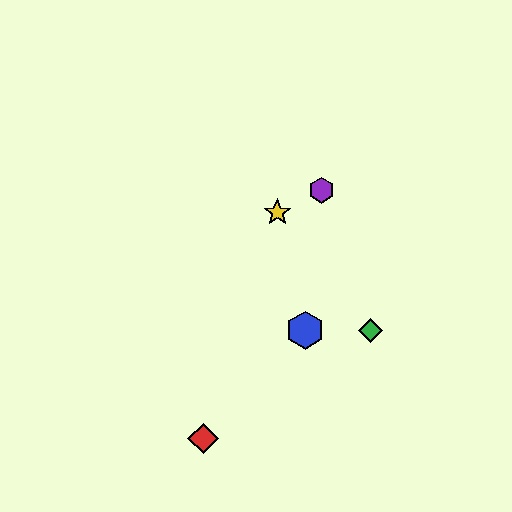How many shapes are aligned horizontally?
2 shapes (the blue hexagon, the green diamond) are aligned horizontally.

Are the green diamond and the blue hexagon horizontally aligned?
Yes, both are at y≈330.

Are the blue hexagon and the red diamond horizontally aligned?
No, the blue hexagon is at y≈330 and the red diamond is at y≈438.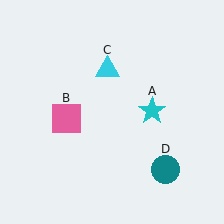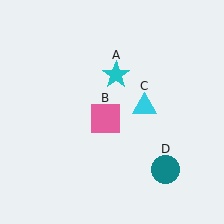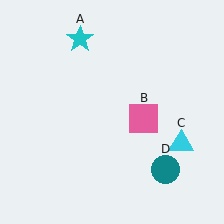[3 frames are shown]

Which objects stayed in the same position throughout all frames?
Teal circle (object D) remained stationary.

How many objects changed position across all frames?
3 objects changed position: cyan star (object A), pink square (object B), cyan triangle (object C).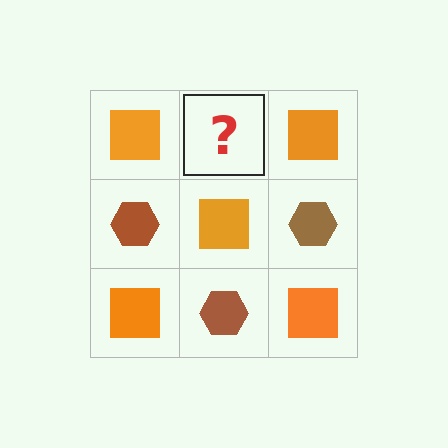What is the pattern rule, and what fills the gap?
The rule is that it alternates orange square and brown hexagon in a checkerboard pattern. The gap should be filled with a brown hexagon.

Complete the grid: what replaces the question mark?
The question mark should be replaced with a brown hexagon.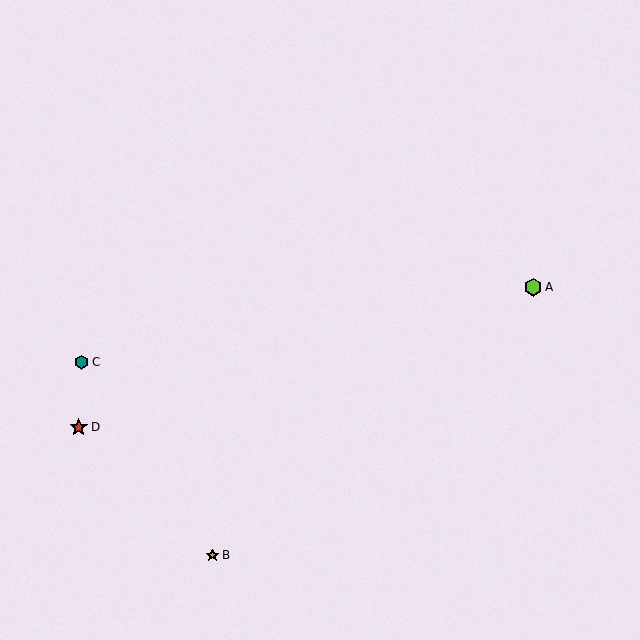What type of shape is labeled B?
Shape B is an orange star.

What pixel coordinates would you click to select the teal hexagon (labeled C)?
Click at (82, 362) to select the teal hexagon C.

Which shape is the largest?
The red star (labeled D) is the largest.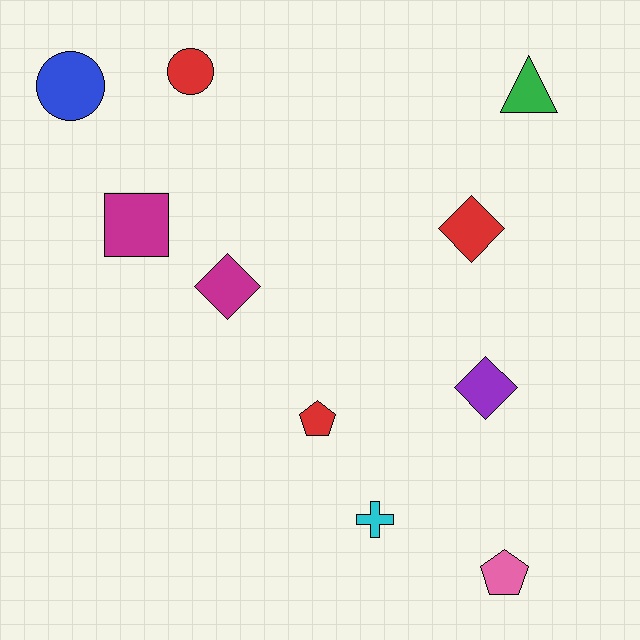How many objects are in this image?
There are 10 objects.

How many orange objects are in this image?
There are no orange objects.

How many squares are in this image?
There is 1 square.